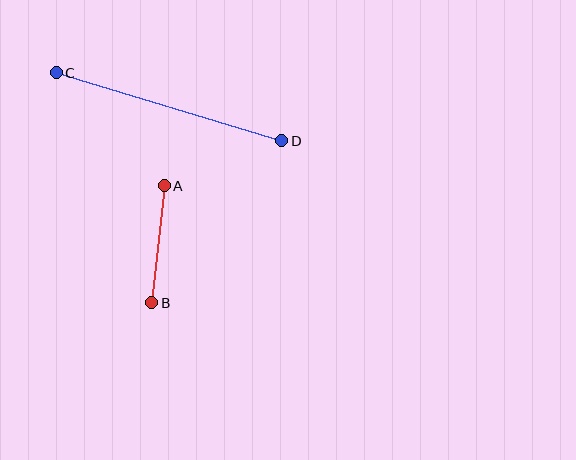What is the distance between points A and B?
The distance is approximately 118 pixels.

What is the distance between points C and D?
The distance is approximately 236 pixels.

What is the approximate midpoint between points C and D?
The midpoint is at approximately (169, 107) pixels.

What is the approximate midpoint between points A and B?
The midpoint is at approximately (158, 244) pixels.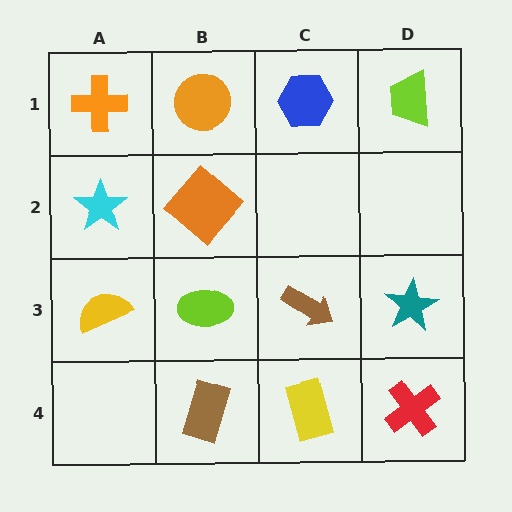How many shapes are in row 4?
3 shapes.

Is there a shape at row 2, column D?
No, that cell is empty.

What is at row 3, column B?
A lime ellipse.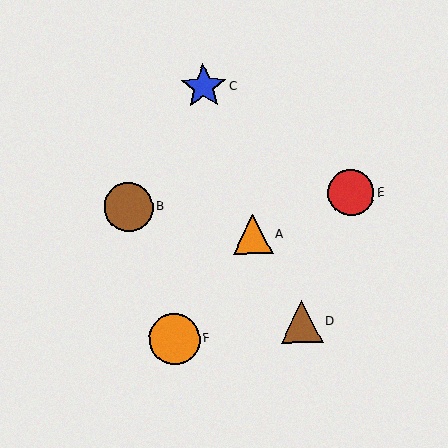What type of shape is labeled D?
Shape D is a brown triangle.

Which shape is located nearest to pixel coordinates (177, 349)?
The orange circle (labeled F) at (174, 339) is nearest to that location.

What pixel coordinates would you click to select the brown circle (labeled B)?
Click at (129, 207) to select the brown circle B.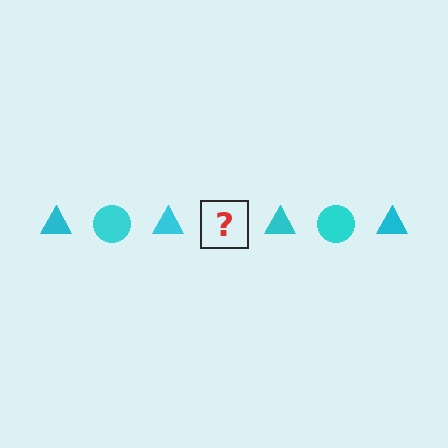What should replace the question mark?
The question mark should be replaced with a cyan circle.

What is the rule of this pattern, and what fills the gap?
The rule is that the pattern cycles through triangle, circle shapes in cyan. The gap should be filled with a cyan circle.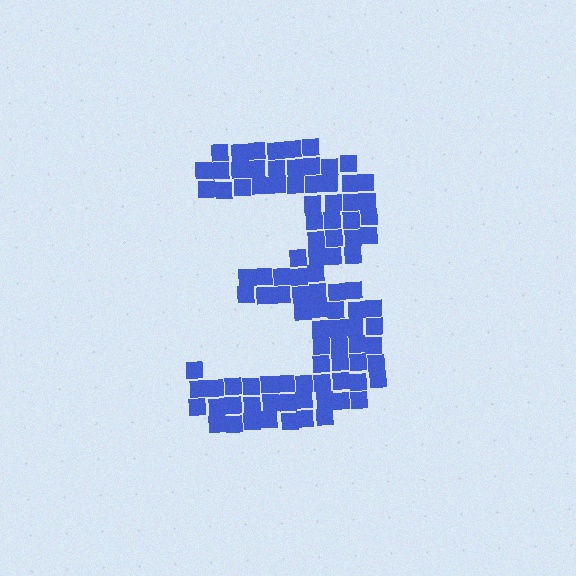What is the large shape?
The large shape is the digit 3.